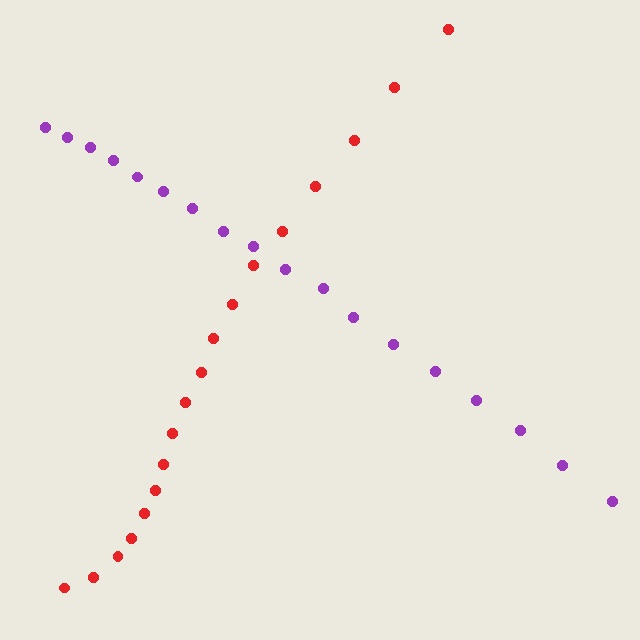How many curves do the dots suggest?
There are 2 distinct paths.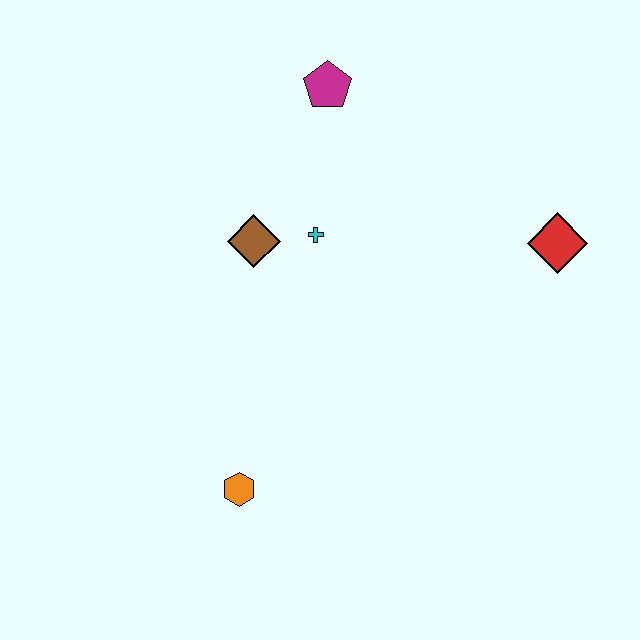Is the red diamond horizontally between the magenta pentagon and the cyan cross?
No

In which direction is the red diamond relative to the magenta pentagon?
The red diamond is to the right of the magenta pentagon.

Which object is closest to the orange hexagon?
The brown diamond is closest to the orange hexagon.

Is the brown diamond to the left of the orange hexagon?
No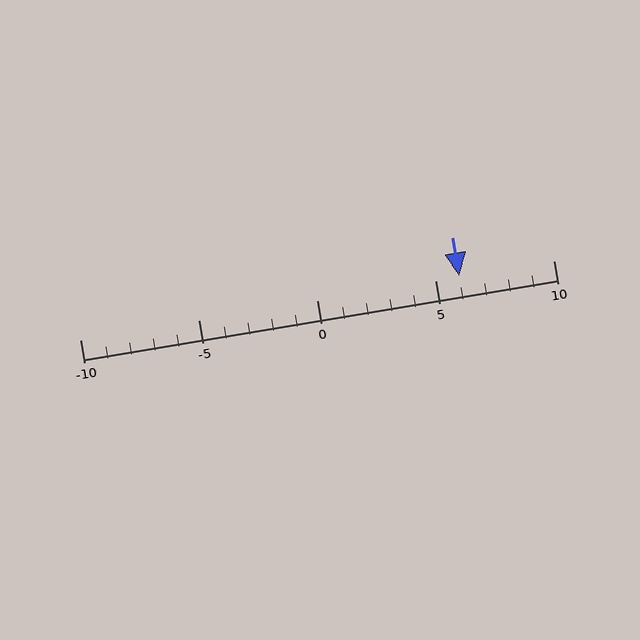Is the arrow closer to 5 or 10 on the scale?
The arrow is closer to 5.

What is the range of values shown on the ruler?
The ruler shows values from -10 to 10.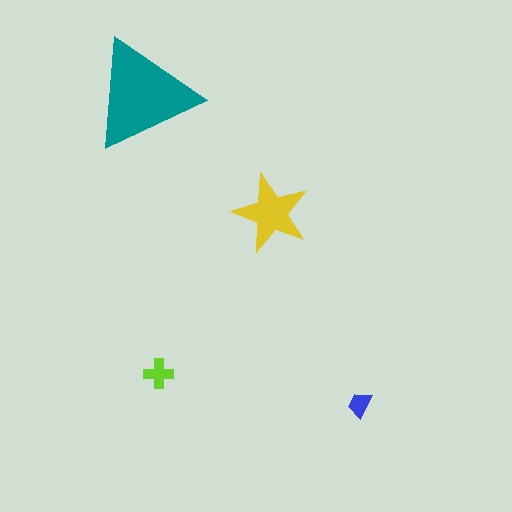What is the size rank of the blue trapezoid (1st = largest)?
4th.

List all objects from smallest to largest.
The blue trapezoid, the lime cross, the yellow star, the teal triangle.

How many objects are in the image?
There are 4 objects in the image.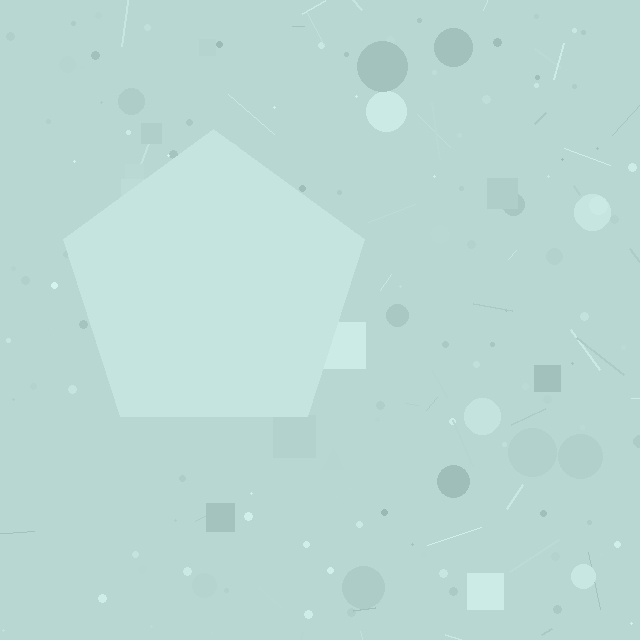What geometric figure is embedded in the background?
A pentagon is embedded in the background.